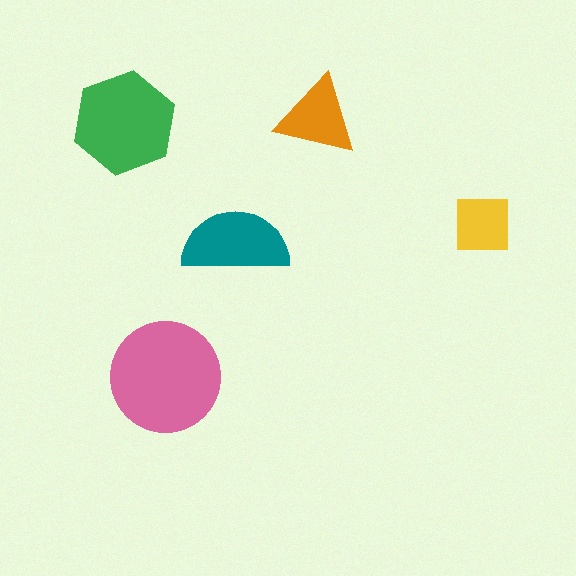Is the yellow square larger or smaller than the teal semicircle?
Smaller.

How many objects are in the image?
There are 5 objects in the image.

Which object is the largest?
The pink circle.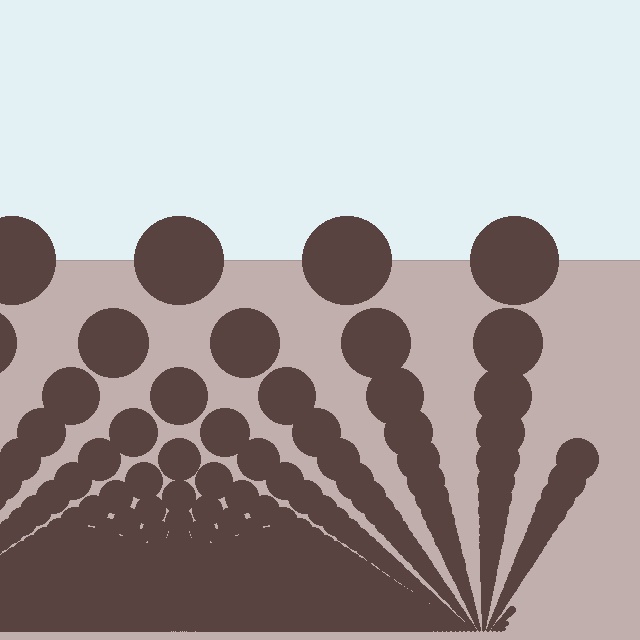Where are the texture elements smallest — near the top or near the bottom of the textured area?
Near the bottom.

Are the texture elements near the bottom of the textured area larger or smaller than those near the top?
Smaller. The gradient is inverted — elements near the bottom are smaller and denser.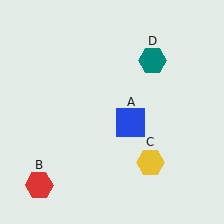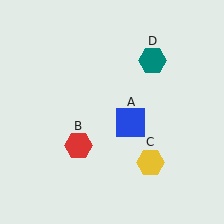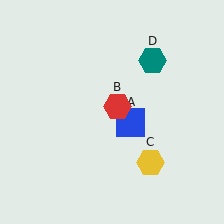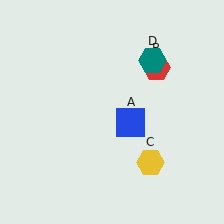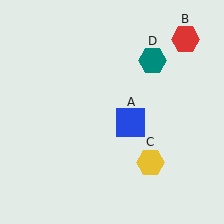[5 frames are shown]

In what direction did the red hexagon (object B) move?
The red hexagon (object B) moved up and to the right.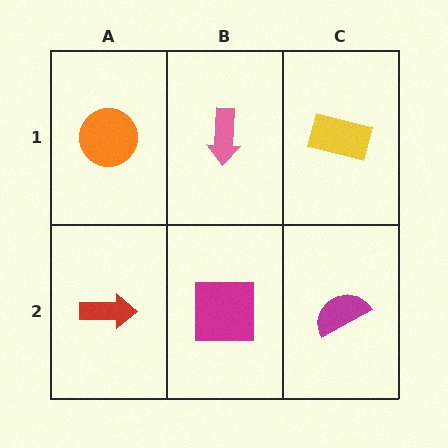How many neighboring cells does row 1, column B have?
3.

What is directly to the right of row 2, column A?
A magenta square.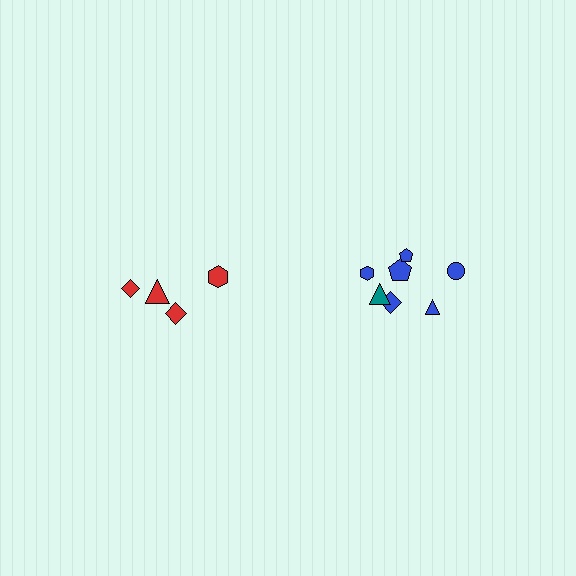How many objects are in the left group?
There are 5 objects.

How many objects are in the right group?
There are 7 objects.